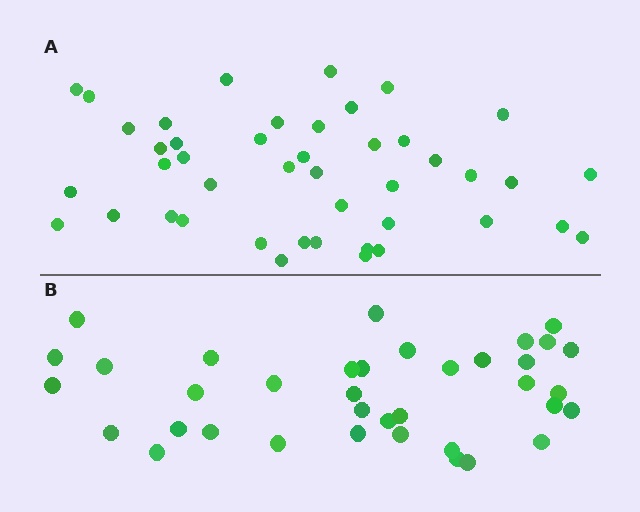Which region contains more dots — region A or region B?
Region A (the top region) has more dots.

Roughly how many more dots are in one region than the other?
Region A has roughly 8 or so more dots than region B.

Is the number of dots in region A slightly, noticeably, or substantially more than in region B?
Region A has only slightly more — the two regions are fairly close. The ratio is roughly 1.2 to 1.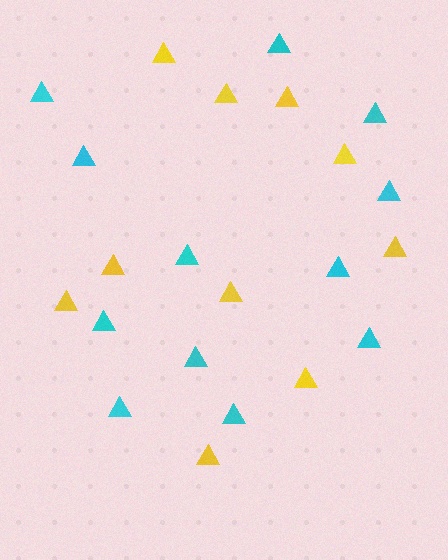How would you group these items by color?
There are 2 groups: one group of yellow triangles (10) and one group of cyan triangles (12).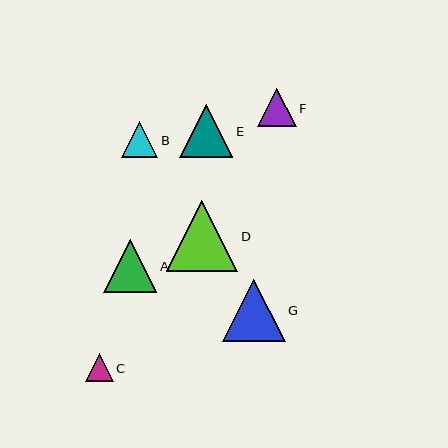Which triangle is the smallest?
Triangle C is the smallest with a size of approximately 28 pixels.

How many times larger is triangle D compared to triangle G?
Triangle D is approximately 1.1 times the size of triangle G.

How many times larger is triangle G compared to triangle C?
Triangle G is approximately 2.3 times the size of triangle C.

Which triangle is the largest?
Triangle D is the largest with a size of approximately 71 pixels.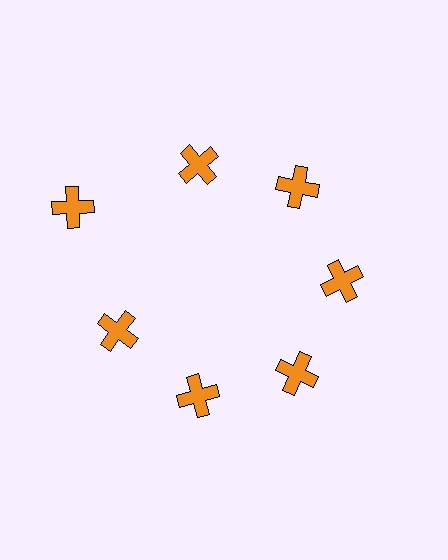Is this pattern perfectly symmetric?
No. The 7 orange crosses are arranged in a ring, but one element near the 10 o'clock position is pushed outward from the center, breaking the 7-fold rotational symmetry.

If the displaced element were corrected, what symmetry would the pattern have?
It would have 7-fold rotational symmetry — the pattern would map onto itself every 51 degrees.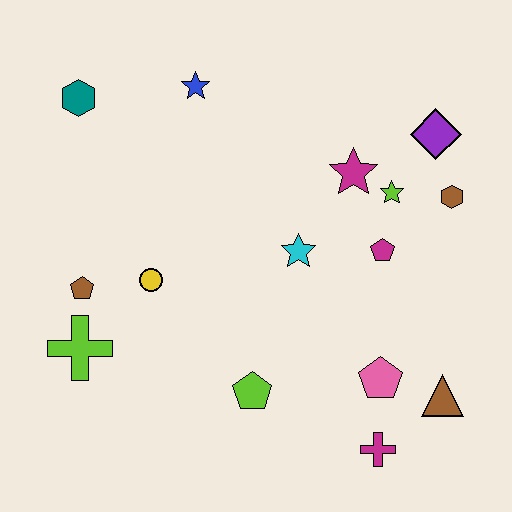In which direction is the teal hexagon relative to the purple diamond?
The teal hexagon is to the left of the purple diamond.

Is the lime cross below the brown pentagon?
Yes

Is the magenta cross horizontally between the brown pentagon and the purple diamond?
Yes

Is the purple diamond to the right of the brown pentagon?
Yes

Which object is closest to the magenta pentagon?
The lime star is closest to the magenta pentagon.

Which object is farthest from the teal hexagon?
The brown triangle is farthest from the teal hexagon.